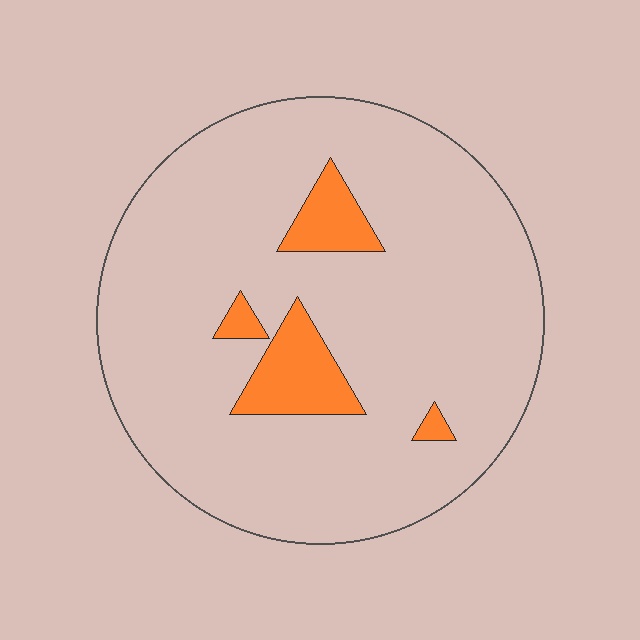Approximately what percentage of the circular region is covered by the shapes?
Approximately 10%.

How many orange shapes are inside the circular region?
4.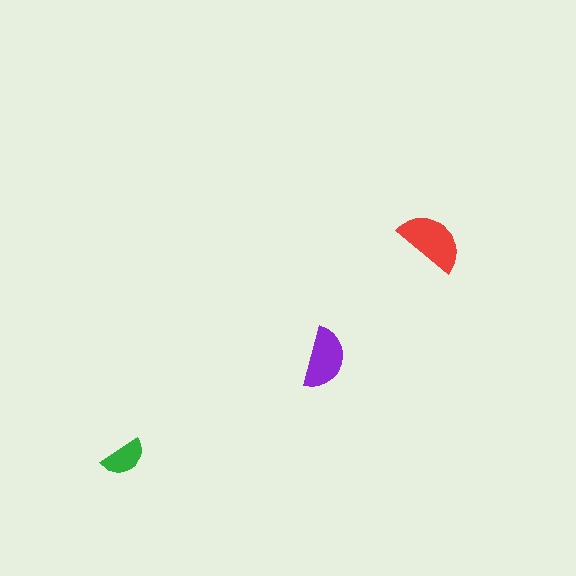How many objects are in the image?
There are 3 objects in the image.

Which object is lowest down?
The green semicircle is bottommost.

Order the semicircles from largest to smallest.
the red one, the purple one, the green one.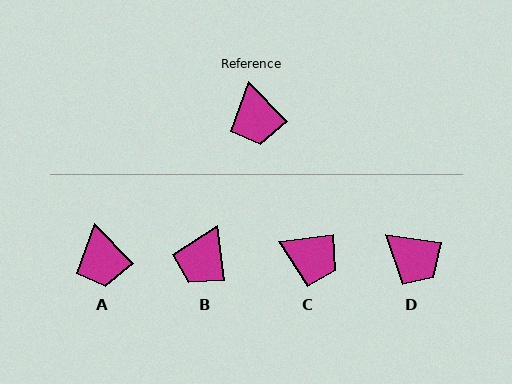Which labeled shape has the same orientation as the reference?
A.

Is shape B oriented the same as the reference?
No, it is off by about 37 degrees.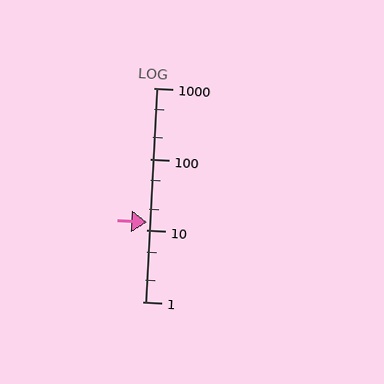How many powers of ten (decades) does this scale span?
The scale spans 3 decades, from 1 to 1000.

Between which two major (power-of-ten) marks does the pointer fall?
The pointer is between 10 and 100.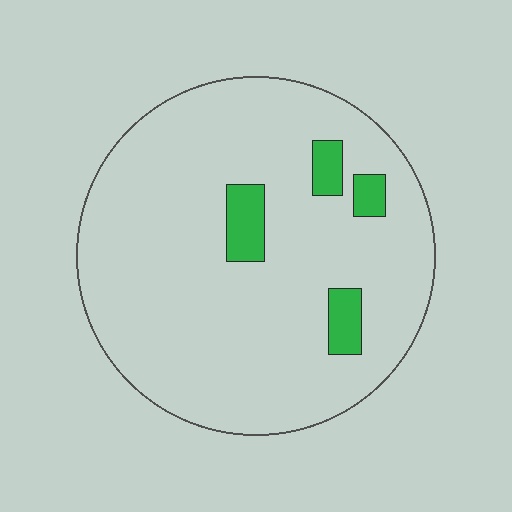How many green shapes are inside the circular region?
4.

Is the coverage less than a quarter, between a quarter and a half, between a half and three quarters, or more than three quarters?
Less than a quarter.